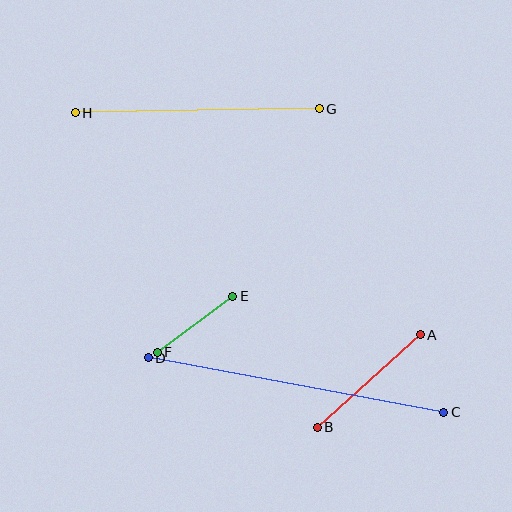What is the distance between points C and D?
The distance is approximately 301 pixels.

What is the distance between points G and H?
The distance is approximately 244 pixels.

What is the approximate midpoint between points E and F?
The midpoint is at approximately (195, 324) pixels.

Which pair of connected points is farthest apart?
Points C and D are farthest apart.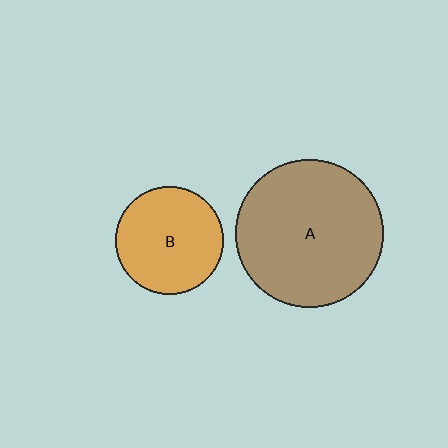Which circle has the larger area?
Circle A (brown).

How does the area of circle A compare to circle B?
Approximately 1.9 times.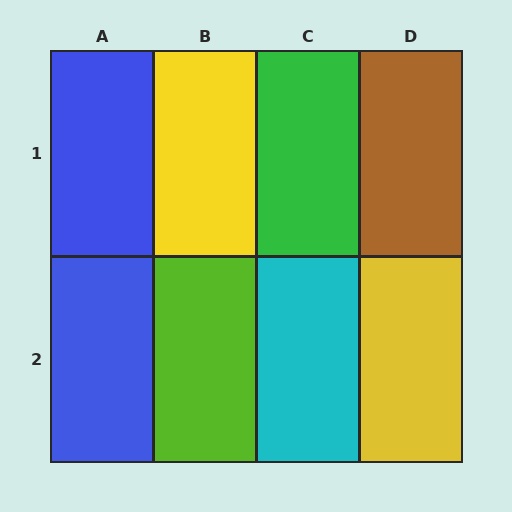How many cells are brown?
1 cell is brown.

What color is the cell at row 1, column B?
Yellow.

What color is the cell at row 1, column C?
Green.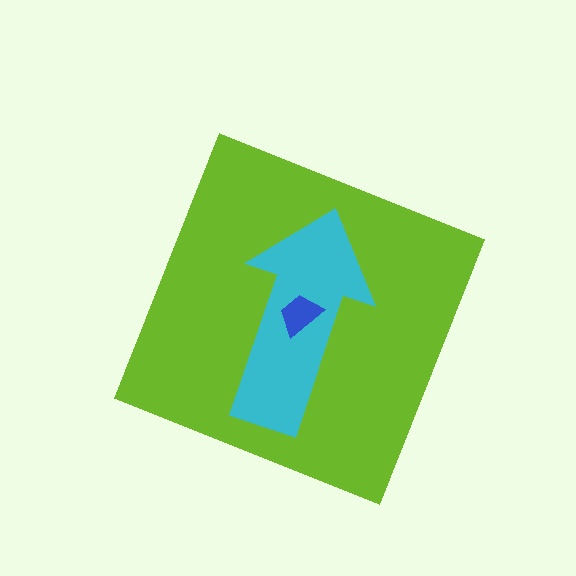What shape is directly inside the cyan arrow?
The blue trapezoid.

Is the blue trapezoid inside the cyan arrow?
Yes.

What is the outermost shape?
The lime diamond.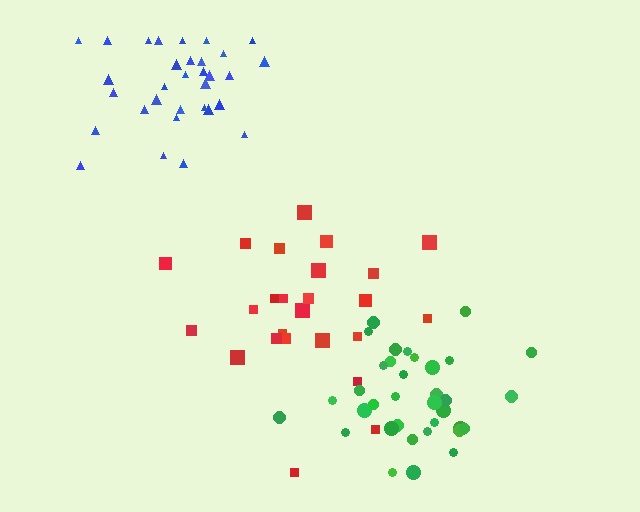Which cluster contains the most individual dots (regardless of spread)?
Green (35).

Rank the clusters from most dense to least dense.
green, blue, red.